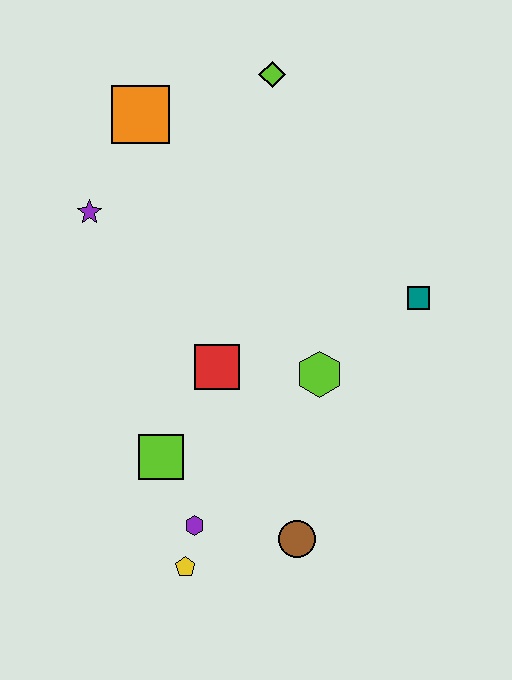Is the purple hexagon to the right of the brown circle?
No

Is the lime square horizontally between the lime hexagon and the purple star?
Yes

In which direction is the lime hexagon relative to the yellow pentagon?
The lime hexagon is above the yellow pentagon.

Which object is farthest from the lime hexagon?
The orange square is farthest from the lime hexagon.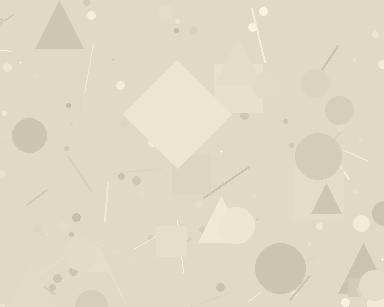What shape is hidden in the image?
A diamond is hidden in the image.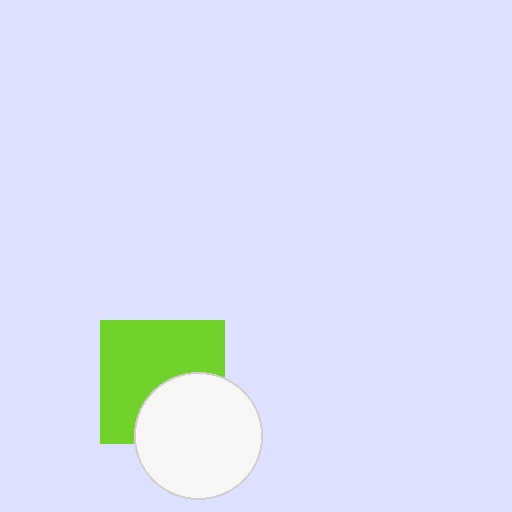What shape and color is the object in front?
The object in front is a white circle.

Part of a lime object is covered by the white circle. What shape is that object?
It is a square.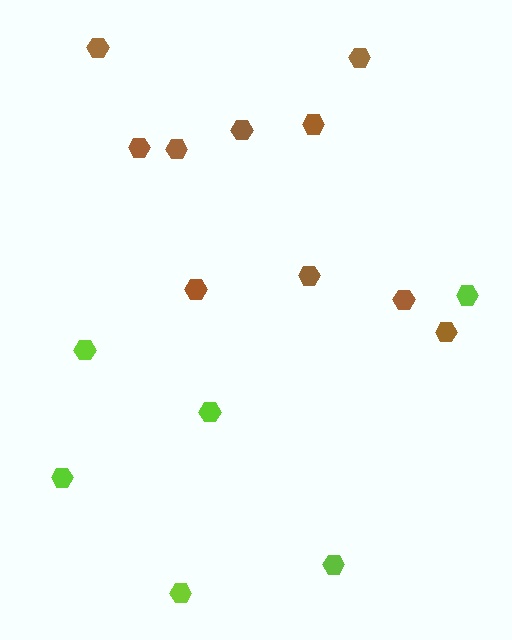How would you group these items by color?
There are 2 groups: one group of brown hexagons (10) and one group of lime hexagons (6).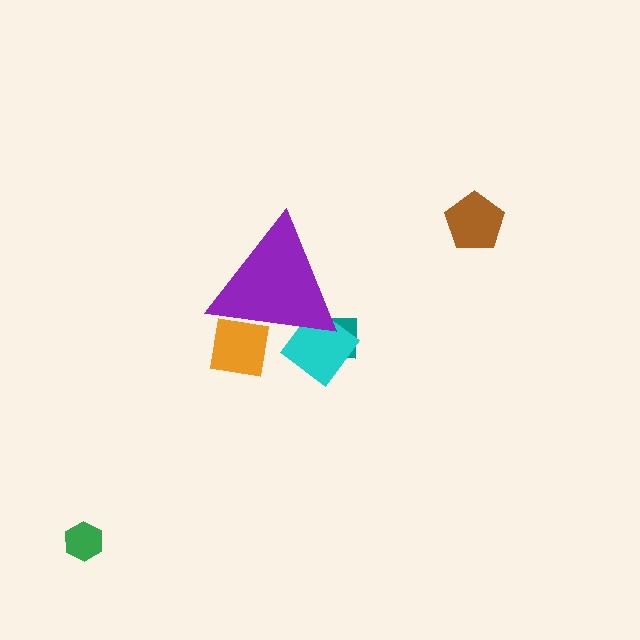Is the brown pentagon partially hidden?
No, the brown pentagon is fully visible.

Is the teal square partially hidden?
Yes, the teal square is partially hidden behind the purple triangle.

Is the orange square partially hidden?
Yes, the orange square is partially hidden behind the purple triangle.